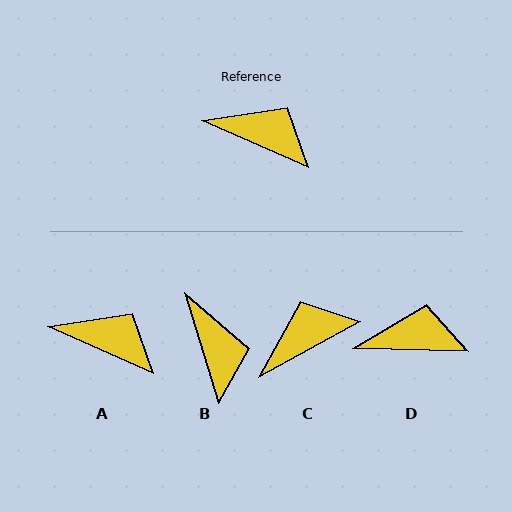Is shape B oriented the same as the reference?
No, it is off by about 49 degrees.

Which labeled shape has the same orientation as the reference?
A.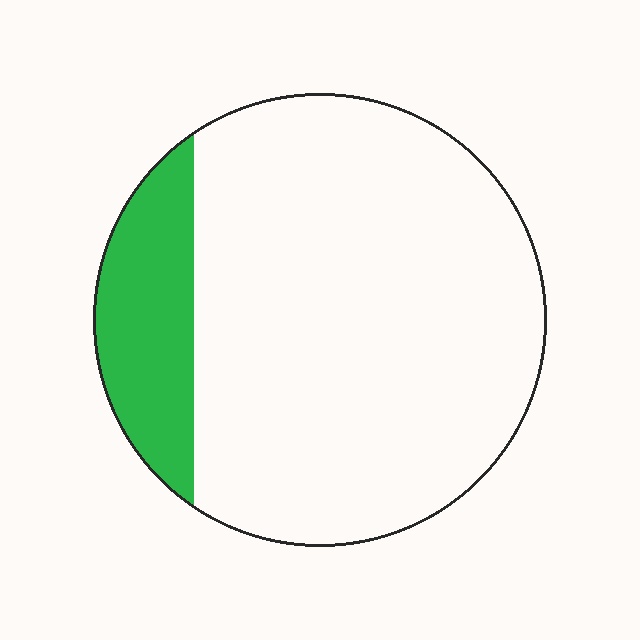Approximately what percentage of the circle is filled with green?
Approximately 15%.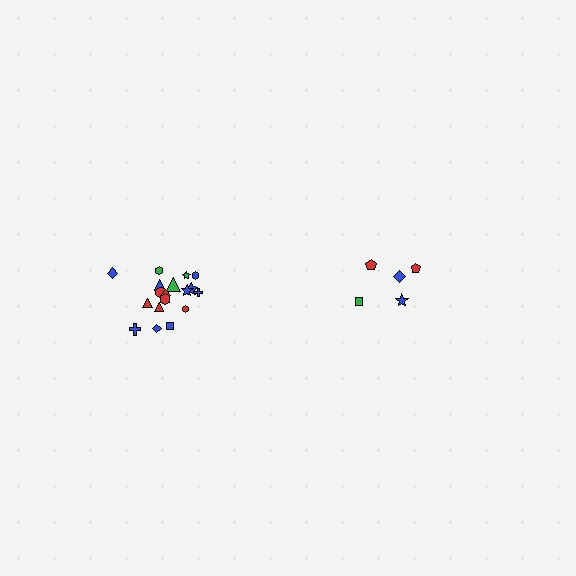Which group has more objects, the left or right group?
The left group.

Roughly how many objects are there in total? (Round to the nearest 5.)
Roughly 25 objects in total.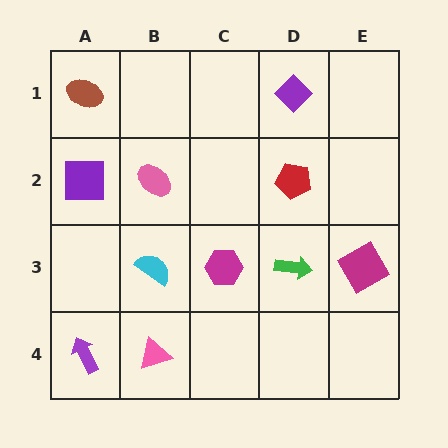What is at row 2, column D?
A red pentagon.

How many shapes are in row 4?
2 shapes.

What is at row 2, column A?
A purple square.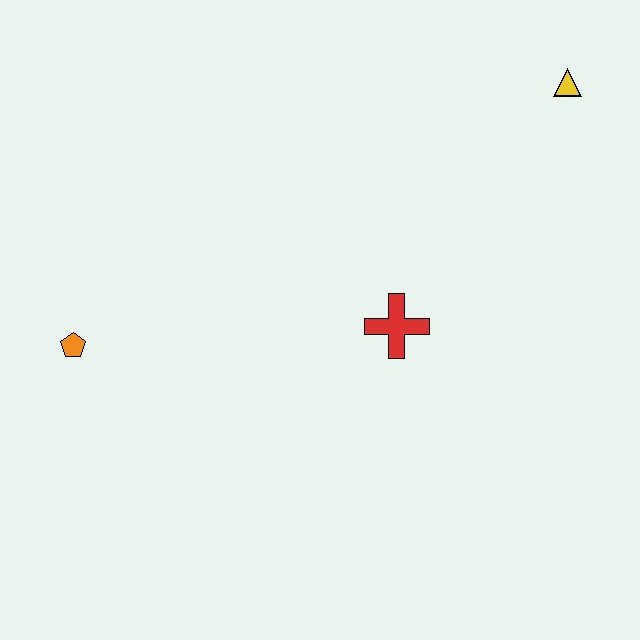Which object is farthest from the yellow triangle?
The orange pentagon is farthest from the yellow triangle.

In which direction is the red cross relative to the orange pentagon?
The red cross is to the right of the orange pentagon.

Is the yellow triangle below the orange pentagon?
No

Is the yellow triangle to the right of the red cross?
Yes